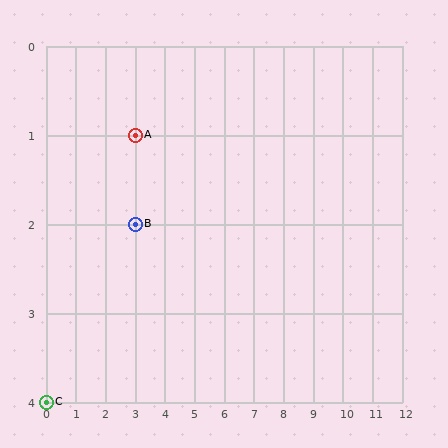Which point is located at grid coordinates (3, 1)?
Point A is at (3, 1).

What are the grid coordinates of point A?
Point A is at grid coordinates (3, 1).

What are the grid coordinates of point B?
Point B is at grid coordinates (3, 2).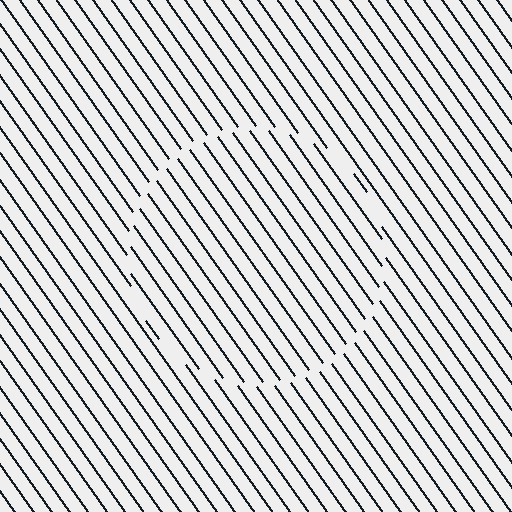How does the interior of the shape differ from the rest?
The interior of the shape contains the same grating, shifted by half a period — the contour is defined by the phase discontinuity where line-ends from the inner and outer gratings abut.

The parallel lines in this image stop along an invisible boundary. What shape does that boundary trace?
An illusory circle. The interior of the shape contains the same grating, shifted by half a period — the contour is defined by the phase discontinuity where line-ends from the inner and outer gratings abut.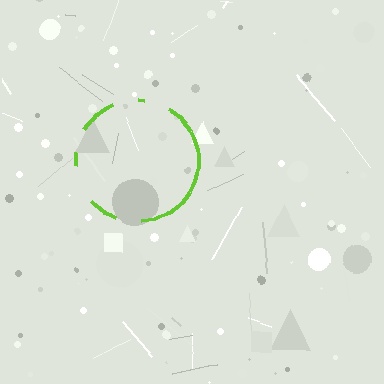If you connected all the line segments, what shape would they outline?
They would outline a circle.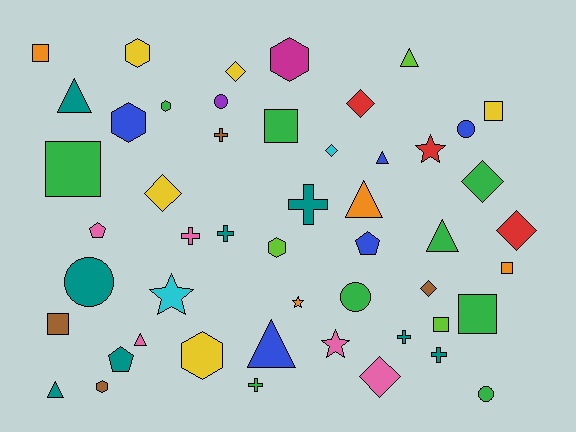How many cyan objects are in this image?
There are 2 cyan objects.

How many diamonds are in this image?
There are 8 diamonds.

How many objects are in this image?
There are 50 objects.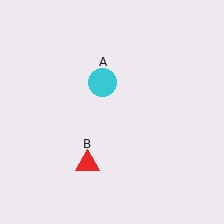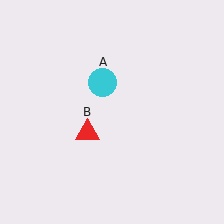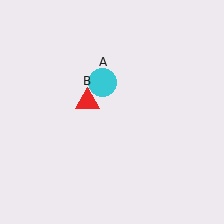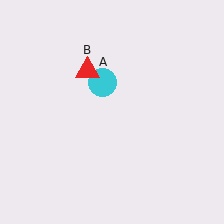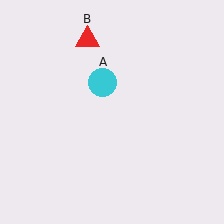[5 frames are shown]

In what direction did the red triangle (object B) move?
The red triangle (object B) moved up.